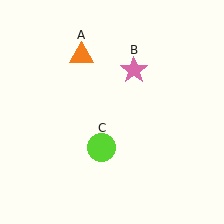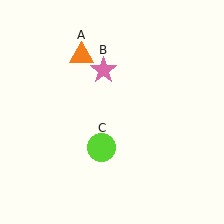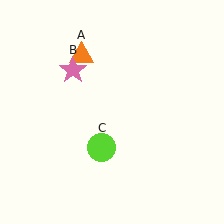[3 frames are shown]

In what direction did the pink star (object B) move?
The pink star (object B) moved left.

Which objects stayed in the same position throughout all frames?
Orange triangle (object A) and lime circle (object C) remained stationary.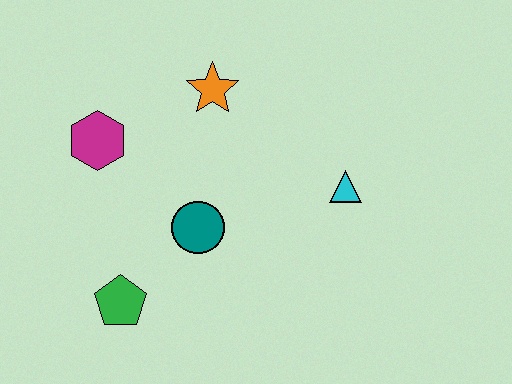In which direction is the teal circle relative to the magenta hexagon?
The teal circle is to the right of the magenta hexagon.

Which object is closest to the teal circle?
The green pentagon is closest to the teal circle.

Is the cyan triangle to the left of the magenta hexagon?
No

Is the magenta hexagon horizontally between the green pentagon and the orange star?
No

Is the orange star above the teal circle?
Yes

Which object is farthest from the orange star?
The green pentagon is farthest from the orange star.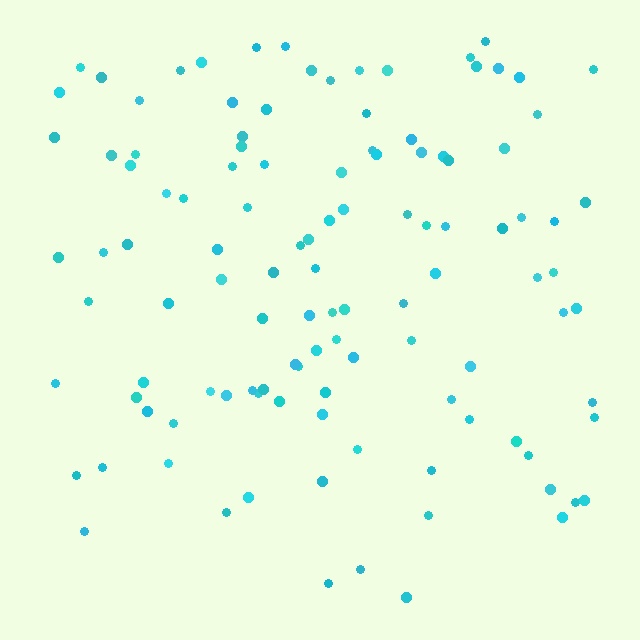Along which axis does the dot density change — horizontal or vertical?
Vertical.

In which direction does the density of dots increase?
From bottom to top, with the top side densest.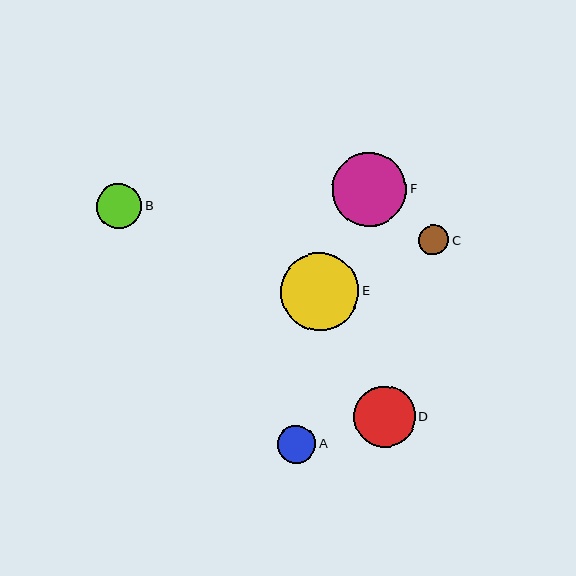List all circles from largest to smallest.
From largest to smallest: E, F, D, B, A, C.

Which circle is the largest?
Circle E is the largest with a size of approximately 78 pixels.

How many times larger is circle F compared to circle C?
Circle F is approximately 2.5 times the size of circle C.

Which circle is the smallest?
Circle C is the smallest with a size of approximately 30 pixels.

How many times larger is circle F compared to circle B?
Circle F is approximately 1.6 times the size of circle B.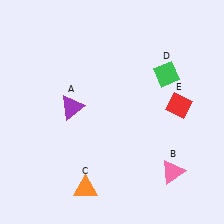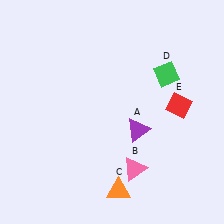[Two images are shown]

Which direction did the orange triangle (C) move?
The orange triangle (C) moved right.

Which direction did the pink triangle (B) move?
The pink triangle (B) moved left.